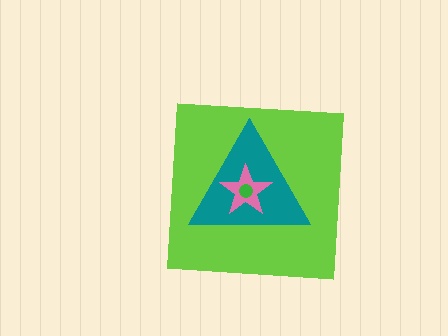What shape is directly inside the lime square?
The teal triangle.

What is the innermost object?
The green circle.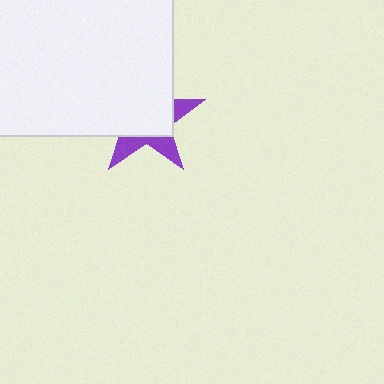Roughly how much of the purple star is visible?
A small part of it is visible (roughly 33%).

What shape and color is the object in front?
The object in front is a white rectangle.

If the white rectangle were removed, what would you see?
You would see the complete purple star.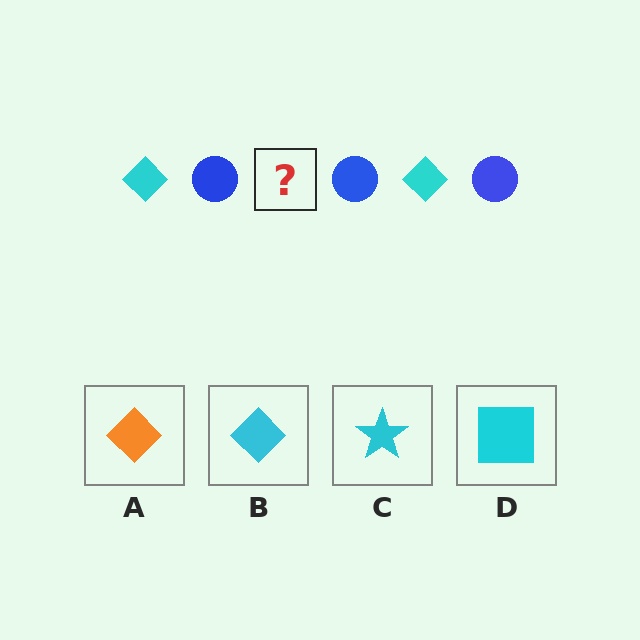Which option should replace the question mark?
Option B.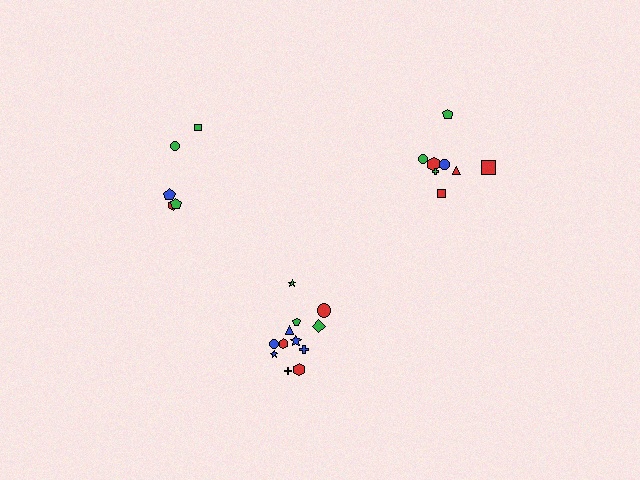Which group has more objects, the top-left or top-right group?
The top-right group.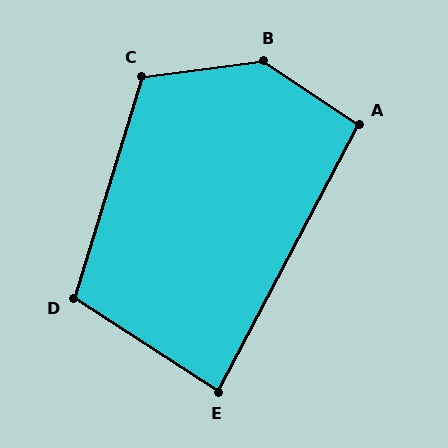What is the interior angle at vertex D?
Approximately 106 degrees (obtuse).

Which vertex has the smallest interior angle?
E, at approximately 85 degrees.